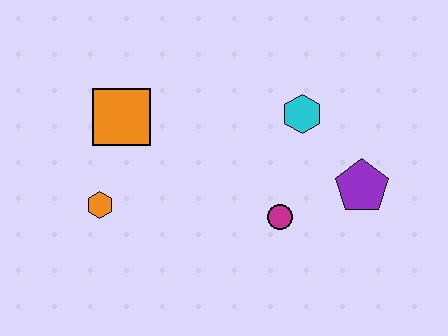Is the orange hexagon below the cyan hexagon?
Yes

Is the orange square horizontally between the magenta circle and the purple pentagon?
No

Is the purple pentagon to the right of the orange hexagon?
Yes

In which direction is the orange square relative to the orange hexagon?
The orange square is above the orange hexagon.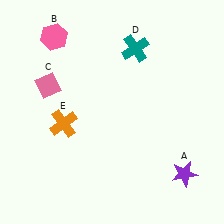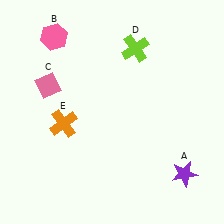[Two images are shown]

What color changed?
The cross (D) changed from teal in Image 1 to lime in Image 2.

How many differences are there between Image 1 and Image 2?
There is 1 difference between the two images.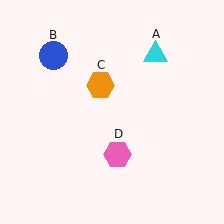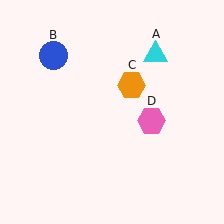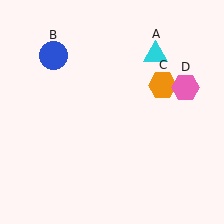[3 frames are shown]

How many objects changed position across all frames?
2 objects changed position: orange hexagon (object C), pink hexagon (object D).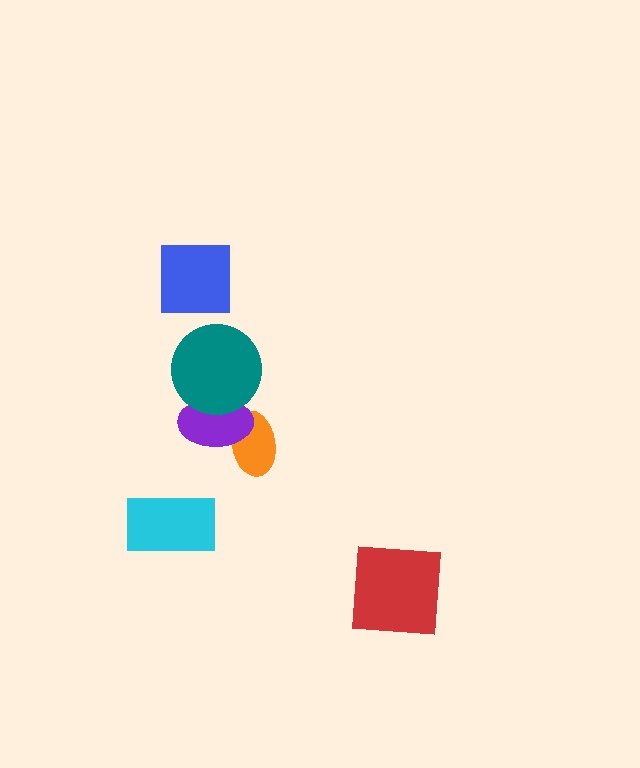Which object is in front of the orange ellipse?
The purple ellipse is in front of the orange ellipse.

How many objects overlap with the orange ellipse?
1 object overlaps with the orange ellipse.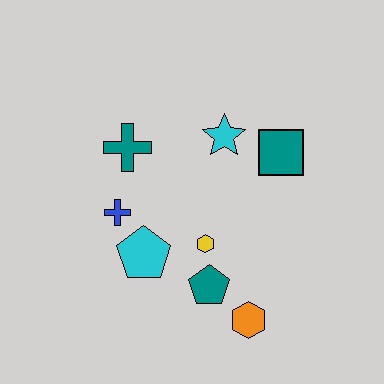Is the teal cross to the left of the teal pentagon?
Yes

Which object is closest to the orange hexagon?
The teal pentagon is closest to the orange hexagon.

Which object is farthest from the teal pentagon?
The teal cross is farthest from the teal pentagon.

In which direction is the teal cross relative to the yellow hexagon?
The teal cross is above the yellow hexagon.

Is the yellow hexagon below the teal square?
Yes